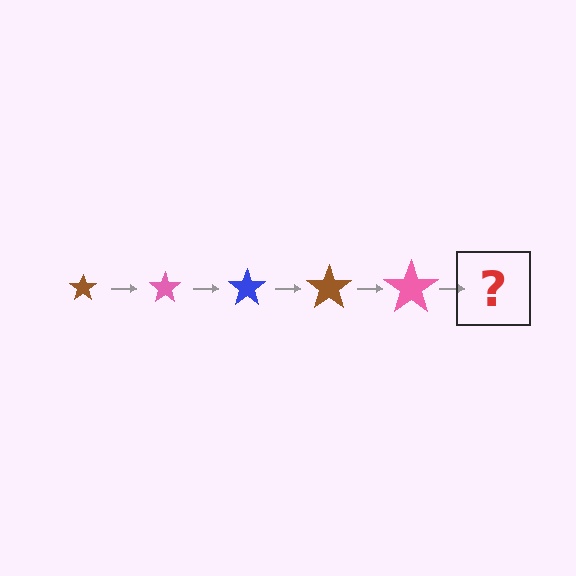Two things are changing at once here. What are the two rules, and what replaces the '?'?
The two rules are that the star grows larger each step and the color cycles through brown, pink, and blue. The '?' should be a blue star, larger than the previous one.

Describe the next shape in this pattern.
It should be a blue star, larger than the previous one.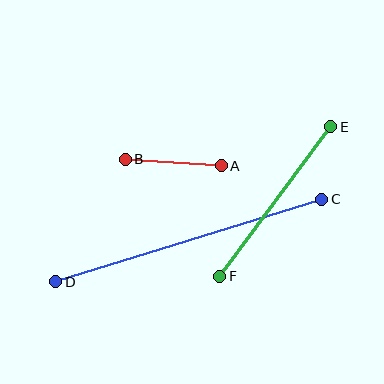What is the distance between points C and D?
The distance is approximately 279 pixels.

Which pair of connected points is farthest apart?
Points C and D are farthest apart.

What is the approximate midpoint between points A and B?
The midpoint is at approximately (173, 163) pixels.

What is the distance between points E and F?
The distance is approximately 186 pixels.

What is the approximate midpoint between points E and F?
The midpoint is at approximately (275, 202) pixels.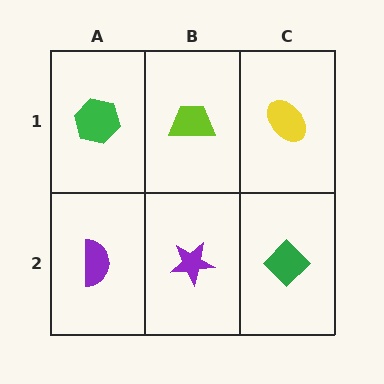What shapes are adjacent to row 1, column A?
A purple semicircle (row 2, column A), a lime trapezoid (row 1, column B).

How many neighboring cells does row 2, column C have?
2.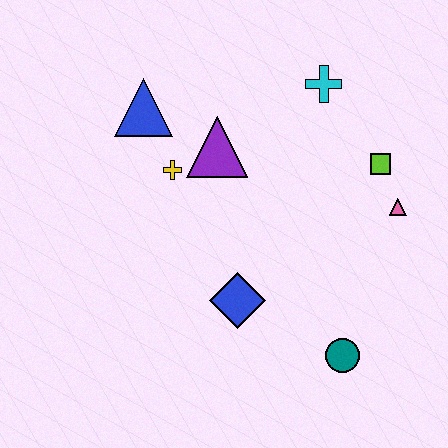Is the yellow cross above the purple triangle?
No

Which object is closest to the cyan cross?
The lime square is closest to the cyan cross.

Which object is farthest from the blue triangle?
The teal circle is farthest from the blue triangle.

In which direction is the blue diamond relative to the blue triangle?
The blue diamond is below the blue triangle.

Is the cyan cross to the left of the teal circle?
Yes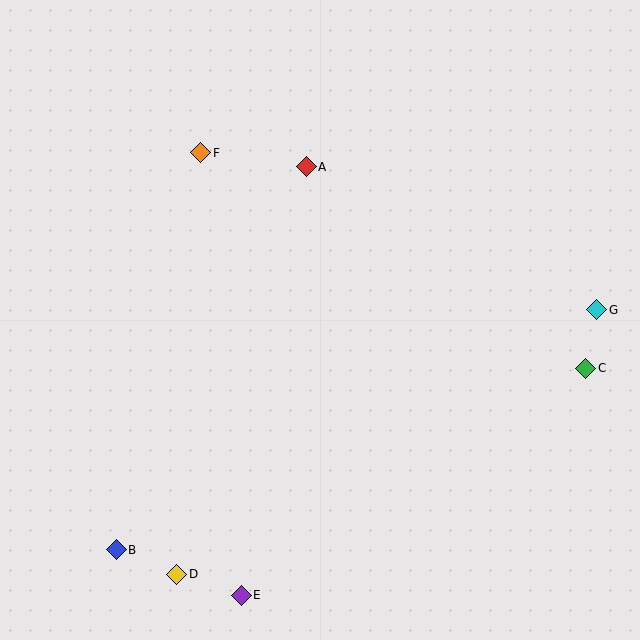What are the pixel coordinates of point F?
Point F is at (201, 153).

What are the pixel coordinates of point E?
Point E is at (241, 595).